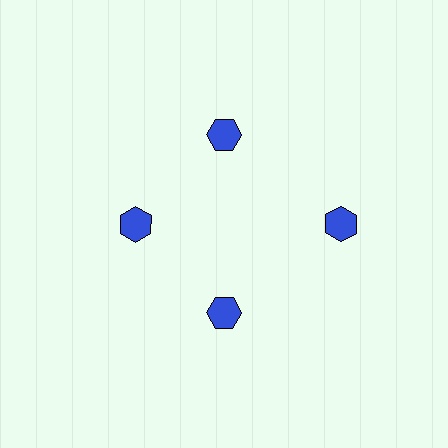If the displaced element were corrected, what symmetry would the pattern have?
It would have 4-fold rotational symmetry — the pattern would map onto itself every 90 degrees.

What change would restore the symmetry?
The symmetry would be restored by moving it inward, back onto the ring so that all 4 hexagons sit at equal angles and equal distance from the center.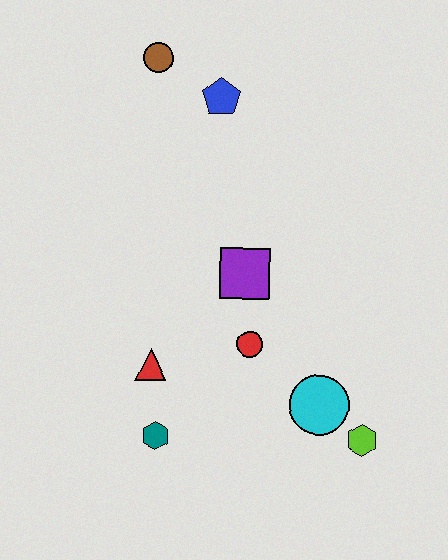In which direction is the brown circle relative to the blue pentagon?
The brown circle is to the left of the blue pentagon.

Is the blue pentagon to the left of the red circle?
Yes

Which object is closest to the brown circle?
The blue pentagon is closest to the brown circle.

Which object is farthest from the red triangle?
The brown circle is farthest from the red triangle.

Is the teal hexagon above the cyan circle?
No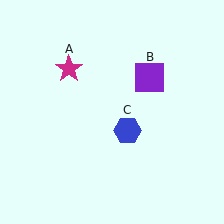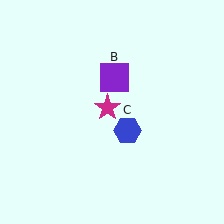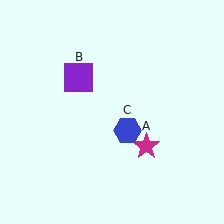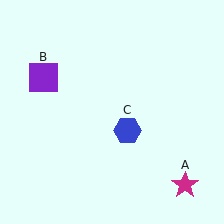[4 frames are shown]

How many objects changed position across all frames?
2 objects changed position: magenta star (object A), purple square (object B).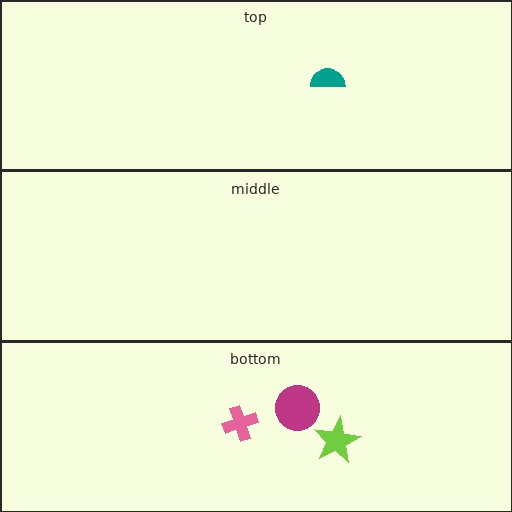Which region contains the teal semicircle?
The top region.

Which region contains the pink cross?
The bottom region.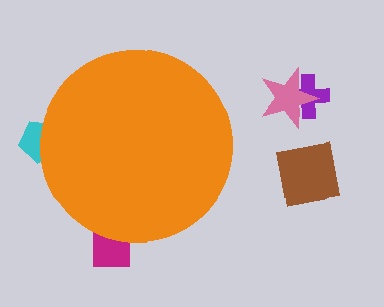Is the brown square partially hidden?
No, the brown square is fully visible.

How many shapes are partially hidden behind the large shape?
2 shapes are partially hidden.